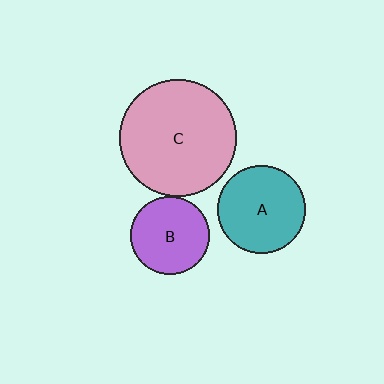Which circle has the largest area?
Circle C (pink).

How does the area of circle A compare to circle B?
Approximately 1.3 times.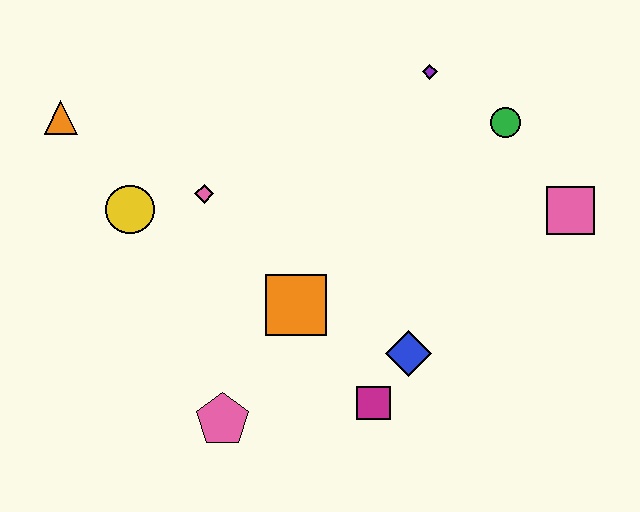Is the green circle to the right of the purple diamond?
Yes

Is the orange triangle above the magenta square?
Yes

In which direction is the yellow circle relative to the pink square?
The yellow circle is to the left of the pink square.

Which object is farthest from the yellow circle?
The pink square is farthest from the yellow circle.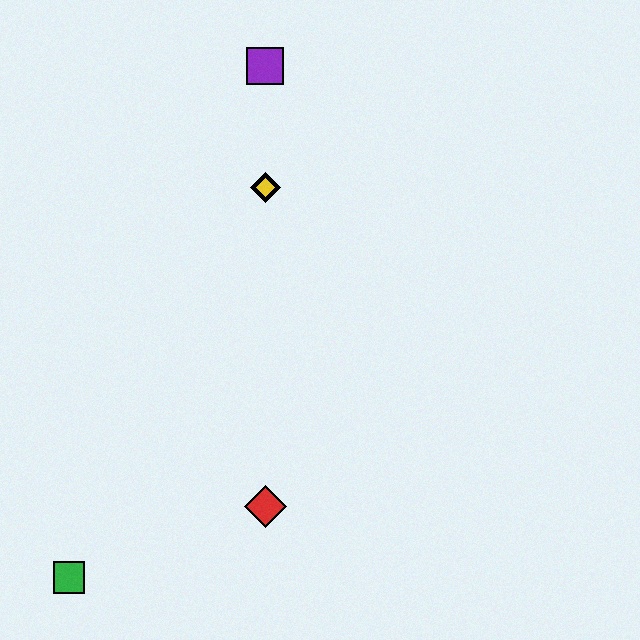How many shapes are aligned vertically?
4 shapes (the red diamond, the blue diamond, the yellow diamond, the purple square) are aligned vertically.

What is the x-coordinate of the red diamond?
The red diamond is at x≈265.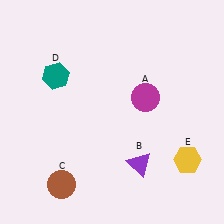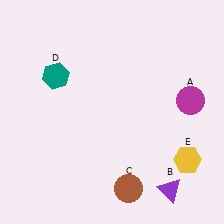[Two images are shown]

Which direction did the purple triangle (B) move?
The purple triangle (B) moved right.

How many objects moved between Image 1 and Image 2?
3 objects moved between the two images.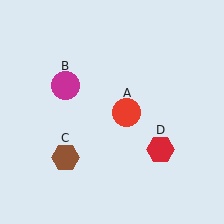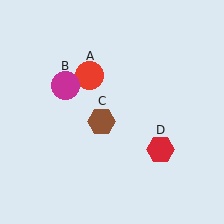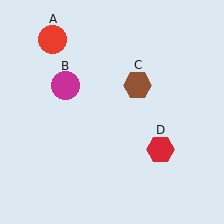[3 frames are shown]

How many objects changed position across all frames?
2 objects changed position: red circle (object A), brown hexagon (object C).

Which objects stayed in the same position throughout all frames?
Magenta circle (object B) and red hexagon (object D) remained stationary.